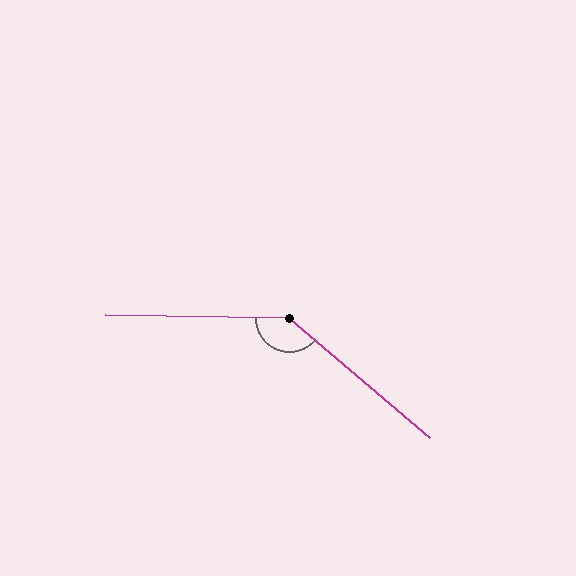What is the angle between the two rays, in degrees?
Approximately 140 degrees.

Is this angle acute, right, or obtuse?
It is obtuse.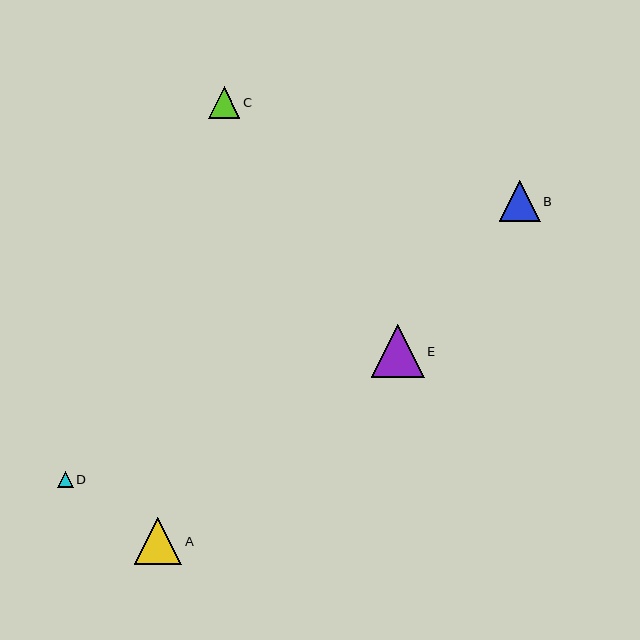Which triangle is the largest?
Triangle E is the largest with a size of approximately 53 pixels.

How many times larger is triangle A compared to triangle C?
Triangle A is approximately 1.5 times the size of triangle C.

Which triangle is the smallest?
Triangle D is the smallest with a size of approximately 16 pixels.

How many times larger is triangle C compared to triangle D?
Triangle C is approximately 2.0 times the size of triangle D.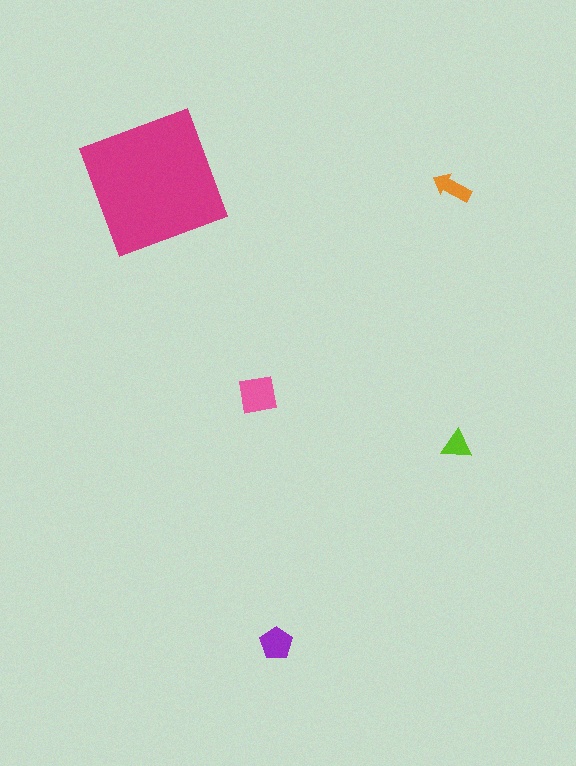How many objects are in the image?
There are 5 objects in the image.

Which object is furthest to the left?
The magenta square is leftmost.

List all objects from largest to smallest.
The magenta square, the pink square, the purple pentagon, the orange arrow, the lime triangle.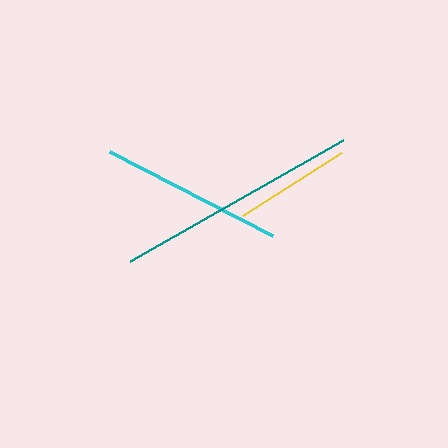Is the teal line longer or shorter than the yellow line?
The teal line is longer than the yellow line.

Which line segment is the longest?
The teal line is the longest at approximately 246 pixels.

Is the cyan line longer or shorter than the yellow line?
The cyan line is longer than the yellow line.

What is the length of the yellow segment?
The yellow segment is approximately 117 pixels long.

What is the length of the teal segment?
The teal segment is approximately 246 pixels long.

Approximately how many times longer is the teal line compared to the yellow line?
The teal line is approximately 2.1 times the length of the yellow line.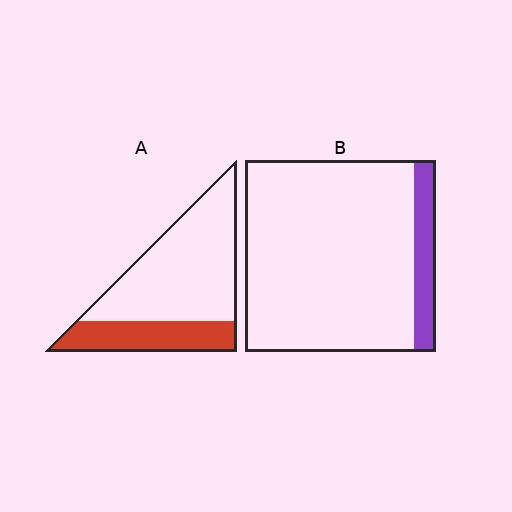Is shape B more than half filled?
No.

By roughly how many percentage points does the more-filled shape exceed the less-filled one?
By roughly 20 percentage points (A over B).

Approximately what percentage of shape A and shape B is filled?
A is approximately 30% and B is approximately 10%.